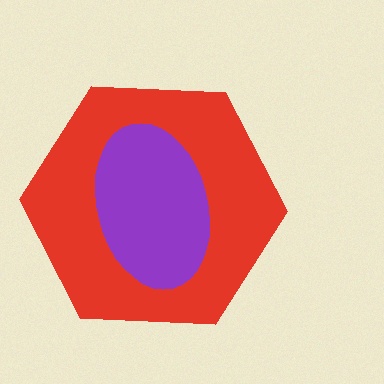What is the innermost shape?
The purple ellipse.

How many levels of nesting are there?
2.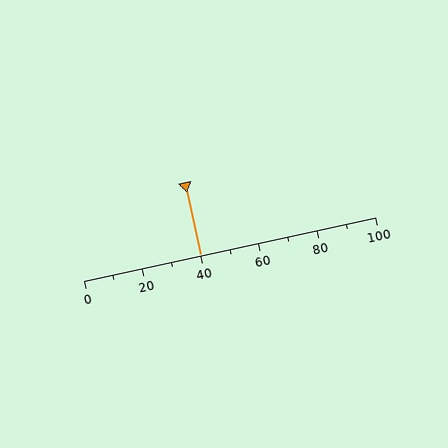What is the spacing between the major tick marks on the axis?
The major ticks are spaced 20 apart.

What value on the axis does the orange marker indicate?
The marker indicates approximately 40.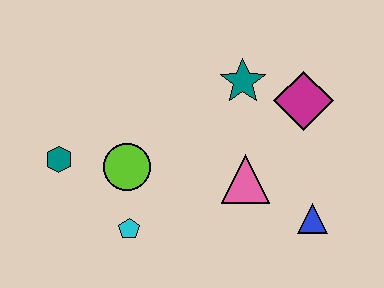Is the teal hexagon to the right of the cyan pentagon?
No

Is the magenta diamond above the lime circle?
Yes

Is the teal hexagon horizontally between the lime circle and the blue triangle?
No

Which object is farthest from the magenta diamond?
The teal hexagon is farthest from the magenta diamond.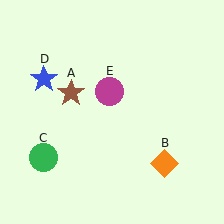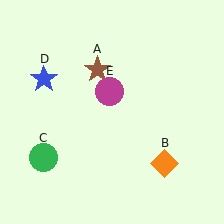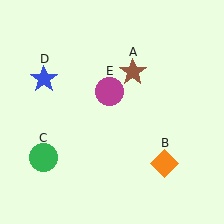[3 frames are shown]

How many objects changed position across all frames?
1 object changed position: brown star (object A).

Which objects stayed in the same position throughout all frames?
Orange diamond (object B) and green circle (object C) and blue star (object D) and magenta circle (object E) remained stationary.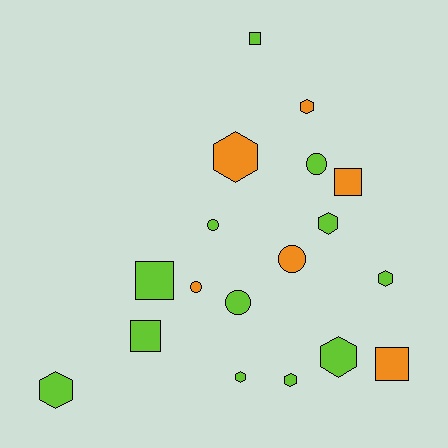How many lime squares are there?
There are 3 lime squares.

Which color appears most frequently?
Lime, with 12 objects.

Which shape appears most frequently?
Hexagon, with 8 objects.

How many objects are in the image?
There are 18 objects.